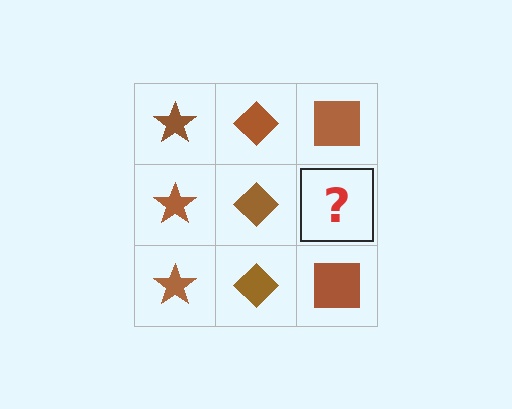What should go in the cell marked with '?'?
The missing cell should contain a brown square.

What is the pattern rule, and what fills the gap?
The rule is that each column has a consistent shape. The gap should be filled with a brown square.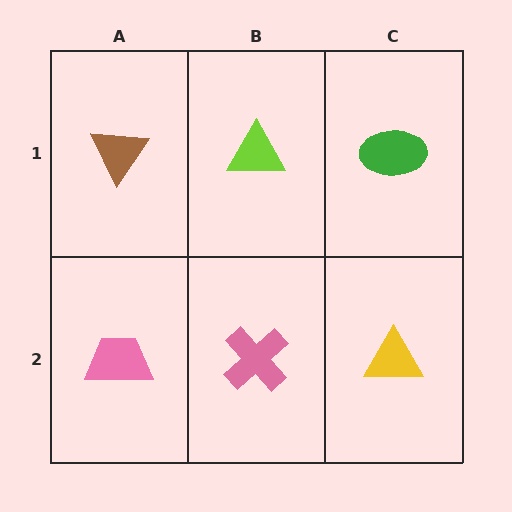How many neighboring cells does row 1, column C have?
2.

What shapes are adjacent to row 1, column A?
A pink trapezoid (row 2, column A), a lime triangle (row 1, column B).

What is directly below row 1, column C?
A yellow triangle.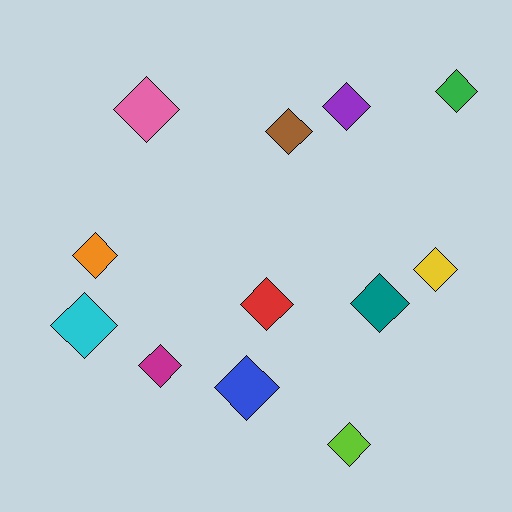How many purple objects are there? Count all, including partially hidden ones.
There is 1 purple object.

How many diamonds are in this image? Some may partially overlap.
There are 12 diamonds.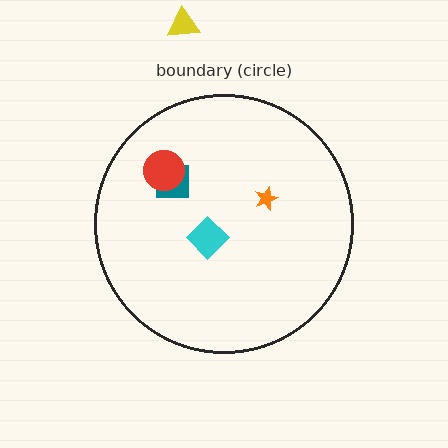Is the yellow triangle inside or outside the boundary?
Outside.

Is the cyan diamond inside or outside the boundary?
Inside.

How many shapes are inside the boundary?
4 inside, 1 outside.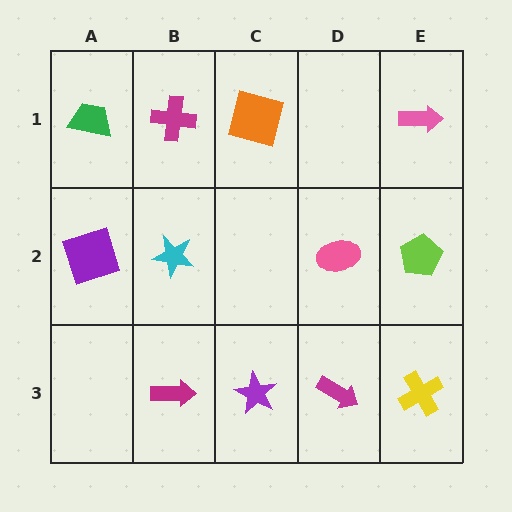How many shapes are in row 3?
4 shapes.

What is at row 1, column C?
An orange square.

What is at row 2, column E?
A lime pentagon.